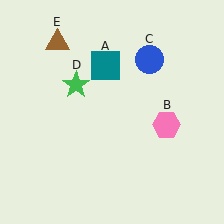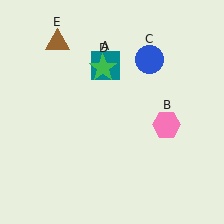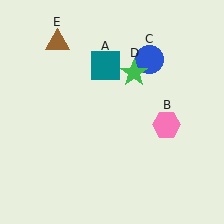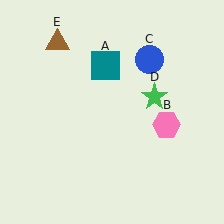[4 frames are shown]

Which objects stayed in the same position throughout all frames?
Teal square (object A) and pink hexagon (object B) and blue circle (object C) and brown triangle (object E) remained stationary.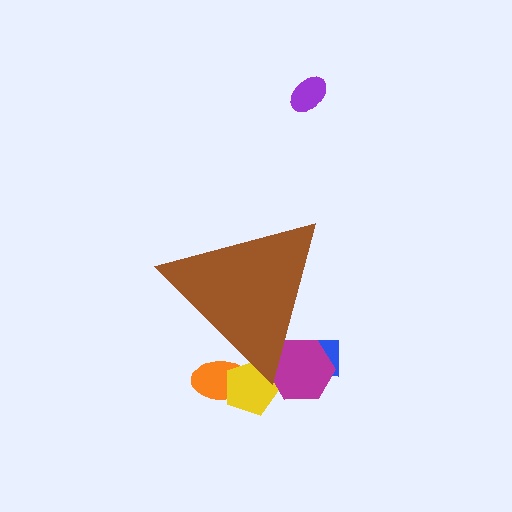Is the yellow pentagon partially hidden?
Yes, the yellow pentagon is partially hidden behind the brown triangle.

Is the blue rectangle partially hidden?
Yes, the blue rectangle is partially hidden behind the brown triangle.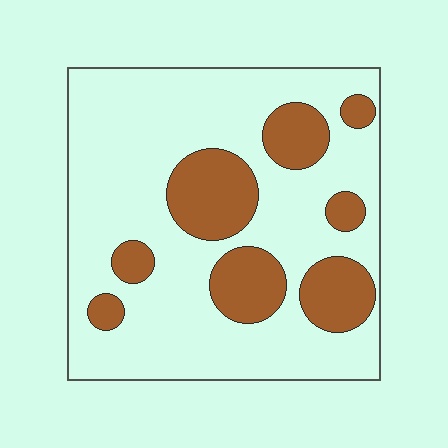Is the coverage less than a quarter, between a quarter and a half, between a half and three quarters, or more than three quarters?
Between a quarter and a half.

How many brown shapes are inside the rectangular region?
8.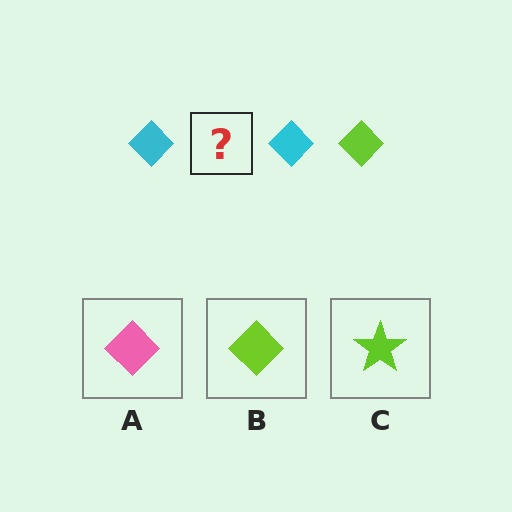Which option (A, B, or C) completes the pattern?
B.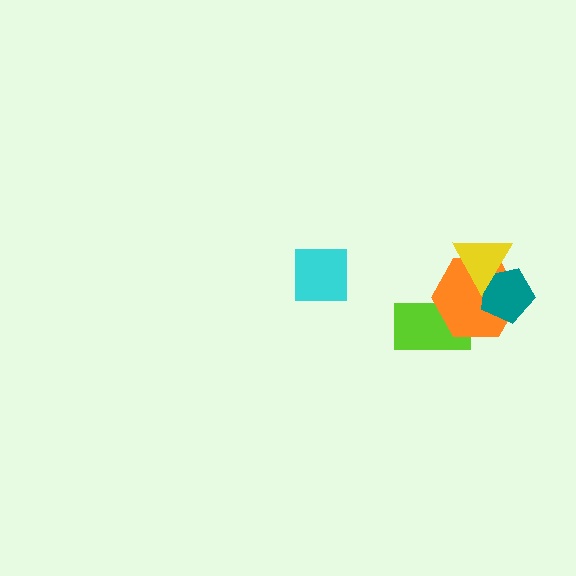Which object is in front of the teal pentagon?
The yellow triangle is in front of the teal pentagon.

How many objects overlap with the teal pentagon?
2 objects overlap with the teal pentagon.